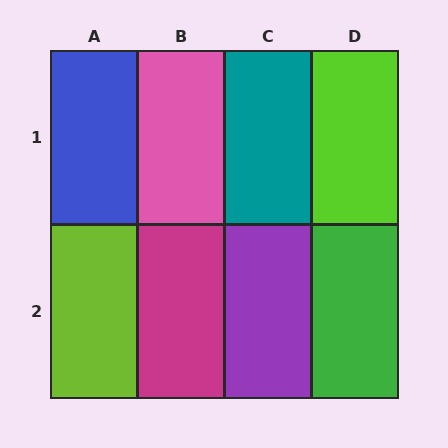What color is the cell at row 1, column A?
Blue.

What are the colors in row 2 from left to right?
Lime, magenta, purple, green.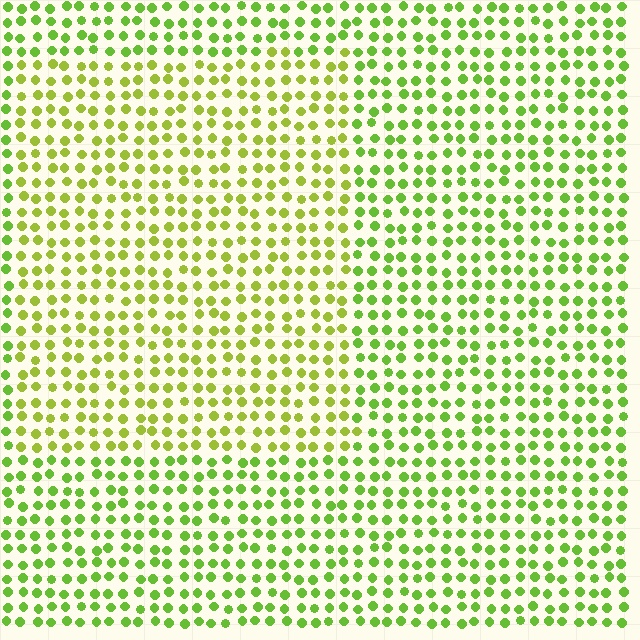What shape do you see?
I see a rectangle.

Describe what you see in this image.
The image is filled with small lime elements in a uniform arrangement. A rectangle-shaped region is visible where the elements are tinted to a slightly different hue, forming a subtle color boundary.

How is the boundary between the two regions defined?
The boundary is defined purely by a slight shift in hue (about 23 degrees). Spacing, size, and orientation are identical on both sides.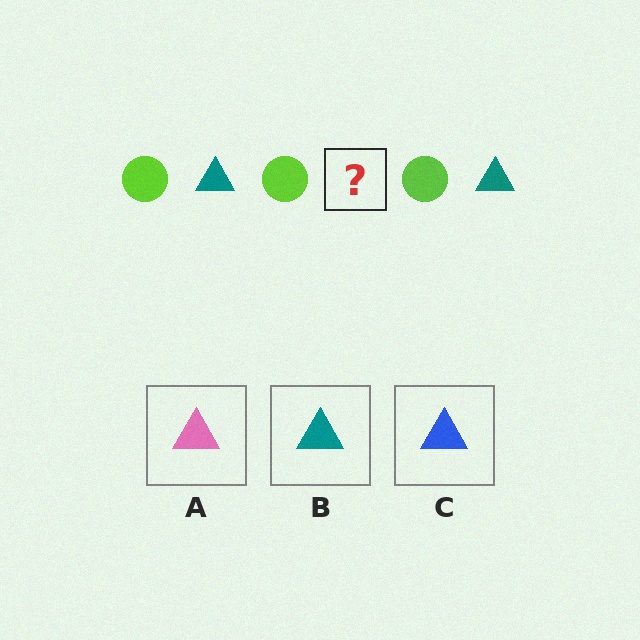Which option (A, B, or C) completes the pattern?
B.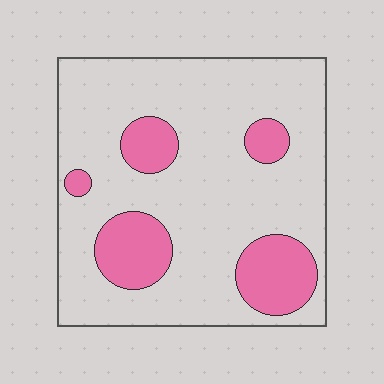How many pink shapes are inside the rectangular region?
5.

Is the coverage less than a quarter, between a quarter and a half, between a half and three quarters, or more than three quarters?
Less than a quarter.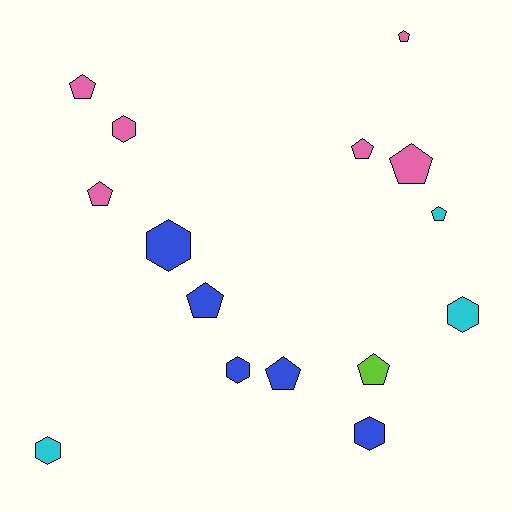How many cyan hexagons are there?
There are 2 cyan hexagons.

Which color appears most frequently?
Pink, with 6 objects.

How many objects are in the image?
There are 15 objects.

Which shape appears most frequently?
Pentagon, with 9 objects.